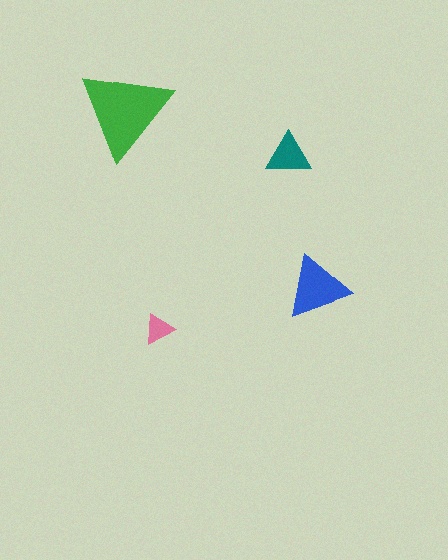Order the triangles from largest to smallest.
the green one, the blue one, the teal one, the pink one.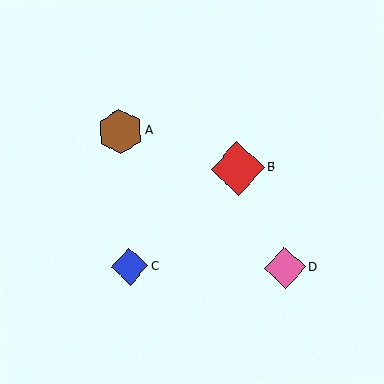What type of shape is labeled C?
Shape C is a blue diamond.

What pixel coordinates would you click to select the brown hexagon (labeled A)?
Click at (120, 132) to select the brown hexagon A.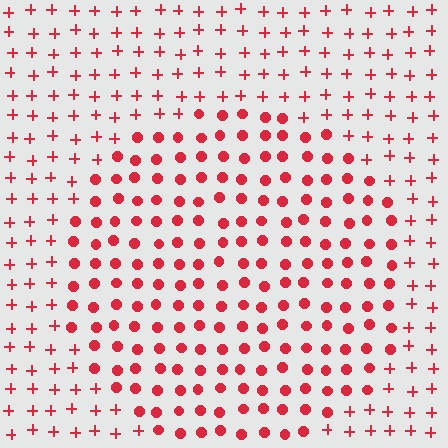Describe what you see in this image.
The image is filled with small red elements arranged in a uniform grid. A circle-shaped region contains circles, while the surrounding area contains plus signs. The boundary is defined purely by the change in element shape.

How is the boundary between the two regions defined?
The boundary is defined by a change in element shape: circles inside vs. plus signs outside. All elements share the same color and spacing.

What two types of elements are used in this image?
The image uses circles inside the circle region and plus signs outside it.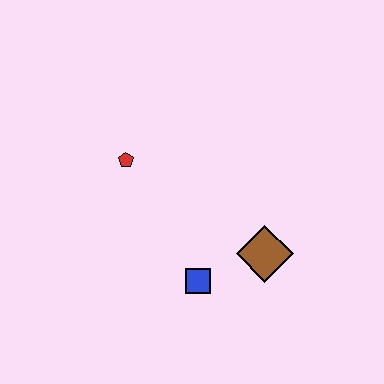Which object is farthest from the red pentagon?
The brown diamond is farthest from the red pentagon.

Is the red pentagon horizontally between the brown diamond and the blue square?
No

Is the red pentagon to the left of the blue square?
Yes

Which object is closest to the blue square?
The brown diamond is closest to the blue square.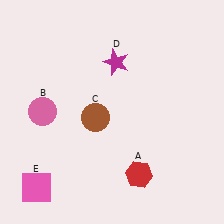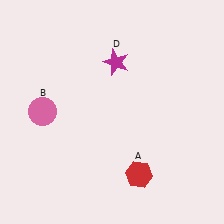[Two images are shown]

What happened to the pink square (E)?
The pink square (E) was removed in Image 2. It was in the bottom-left area of Image 1.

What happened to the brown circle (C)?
The brown circle (C) was removed in Image 2. It was in the bottom-left area of Image 1.